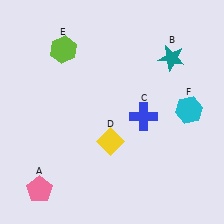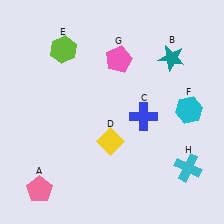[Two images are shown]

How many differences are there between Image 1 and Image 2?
There are 2 differences between the two images.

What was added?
A pink pentagon (G), a cyan cross (H) were added in Image 2.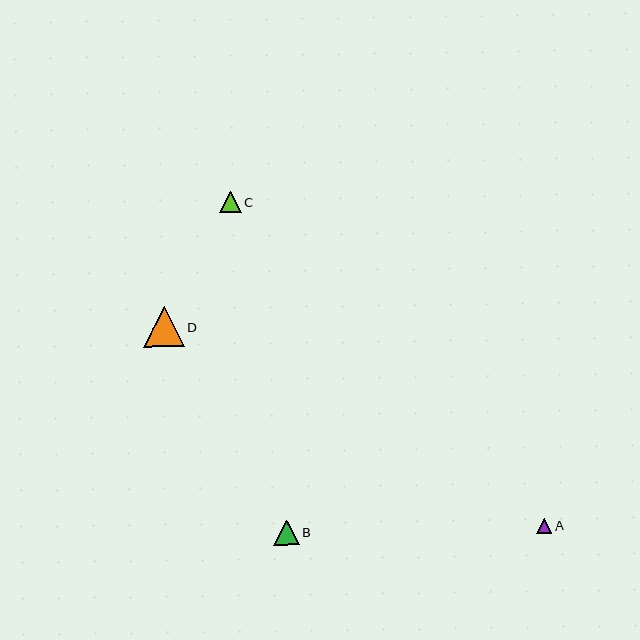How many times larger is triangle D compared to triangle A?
Triangle D is approximately 2.7 times the size of triangle A.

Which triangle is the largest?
Triangle D is the largest with a size of approximately 40 pixels.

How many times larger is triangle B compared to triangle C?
Triangle B is approximately 1.2 times the size of triangle C.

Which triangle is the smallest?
Triangle A is the smallest with a size of approximately 15 pixels.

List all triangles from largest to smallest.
From largest to smallest: D, B, C, A.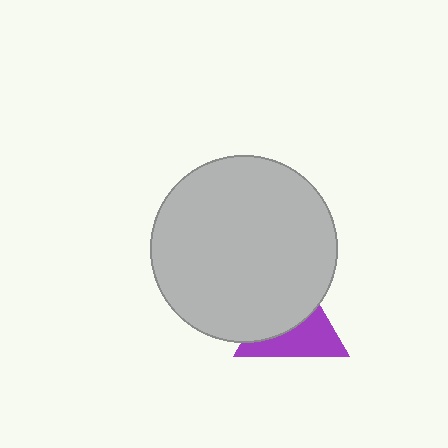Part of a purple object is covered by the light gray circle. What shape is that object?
It is a triangle.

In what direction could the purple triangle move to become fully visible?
The purple triangle could move down. That would shift it out from behind the light gray circle entirely.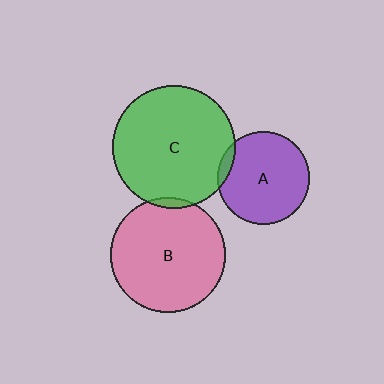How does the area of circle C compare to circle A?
Approximately 1.8 times.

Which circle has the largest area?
Circle C (green).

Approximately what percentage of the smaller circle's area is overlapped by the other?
Approximately 5%.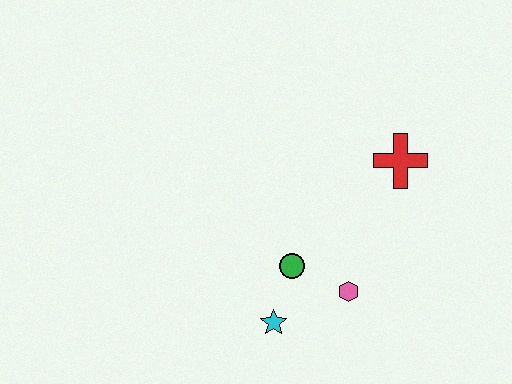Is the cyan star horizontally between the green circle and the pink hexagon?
No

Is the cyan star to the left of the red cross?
Yes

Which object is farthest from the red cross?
The cyan star is farthest from the red cross.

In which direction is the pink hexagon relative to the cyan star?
The pink hexagon is to the right of the cyan star.